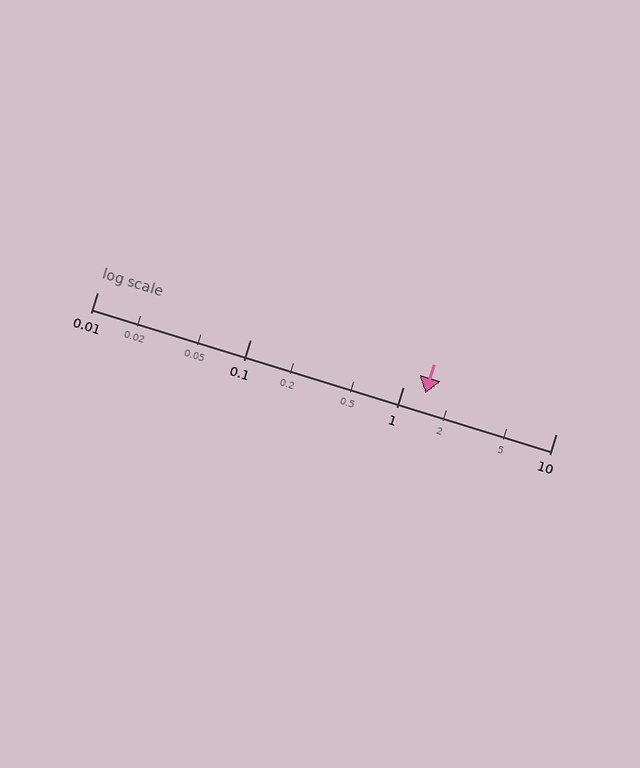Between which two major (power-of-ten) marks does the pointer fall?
The pointer is between 1 and 10.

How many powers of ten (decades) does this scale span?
The scale spans 3 decades, from 0.01 to 10.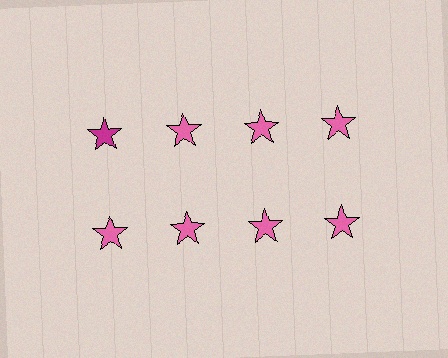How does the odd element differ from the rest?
It has a different color: magenta instead of pink.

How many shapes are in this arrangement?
There are 8 shapes arranged in a grid pattern.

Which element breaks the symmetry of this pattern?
The magenta star in the top row, leftmost column breaks the symmetry. All other shapes are pink stars.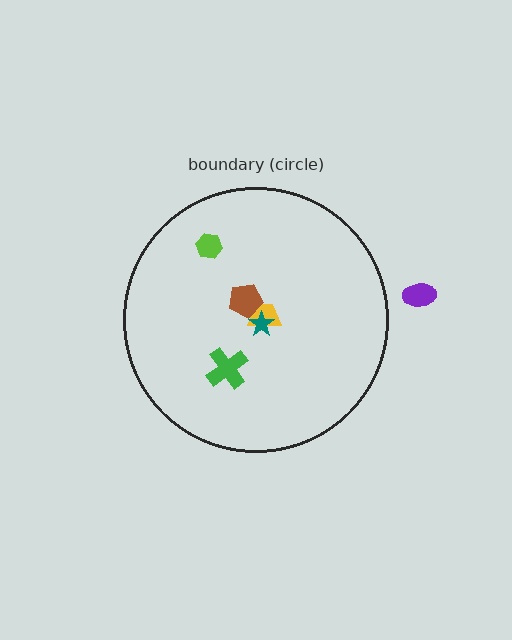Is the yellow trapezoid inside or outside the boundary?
Inside.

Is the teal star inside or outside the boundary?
Inside.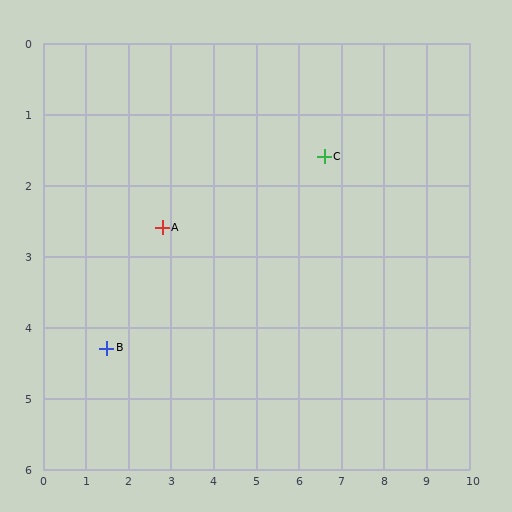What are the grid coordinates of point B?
Point B is at approximately (1.5, 4.3).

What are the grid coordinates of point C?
Point C is at approximately (6.6, 1.6).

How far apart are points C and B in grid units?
Points C and B are about 5.8 grid units apart.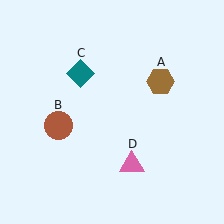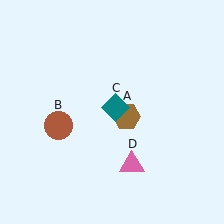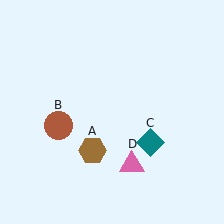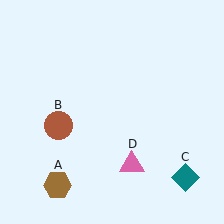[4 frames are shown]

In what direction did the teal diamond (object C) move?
The teal diamond (object C) moved down and to the right.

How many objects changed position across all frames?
2 objects changed position: brown hexagon (object A), teal diamond (object C).